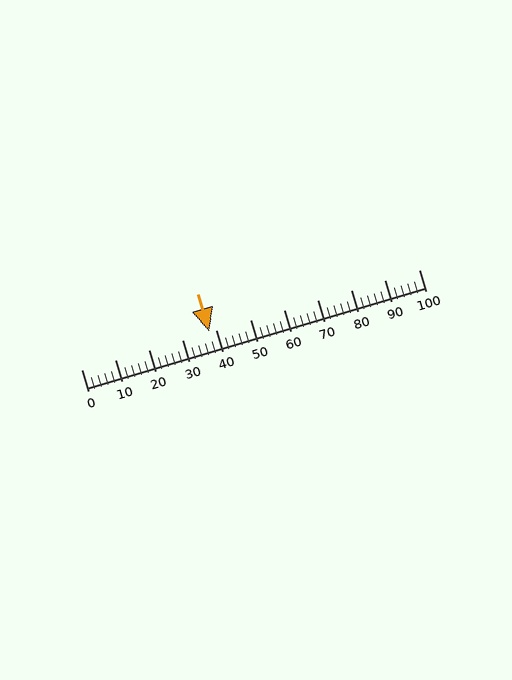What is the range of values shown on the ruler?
The ruler shows values from 0 to 100.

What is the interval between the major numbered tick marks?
The major tick marks are spaced 10 units apart.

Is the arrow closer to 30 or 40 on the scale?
The arrow is closer to 40.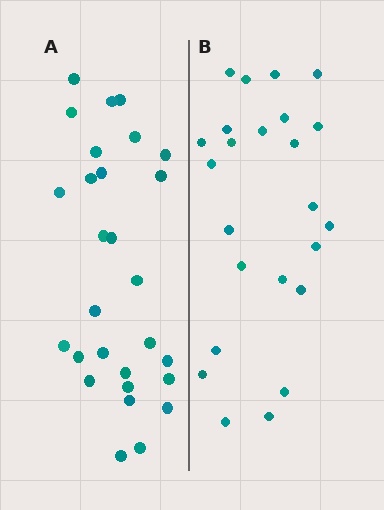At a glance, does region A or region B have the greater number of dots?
Region A (the left region) has more dots.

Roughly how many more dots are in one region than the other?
Region A has about 4 more dots than region B.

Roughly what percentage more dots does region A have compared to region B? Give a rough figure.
About 15% more.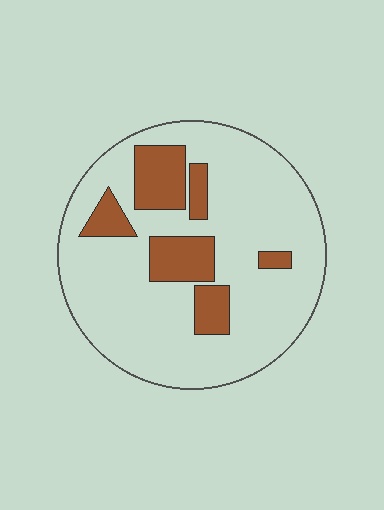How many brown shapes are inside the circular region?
6.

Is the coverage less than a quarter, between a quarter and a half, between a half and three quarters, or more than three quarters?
Less than a quarter.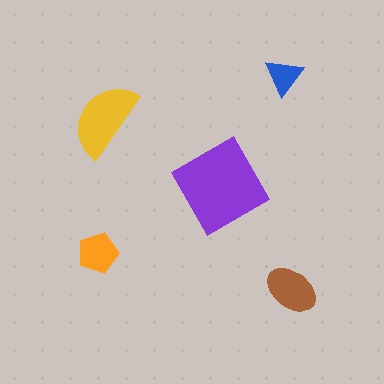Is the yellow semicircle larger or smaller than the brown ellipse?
Larger.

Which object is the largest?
The purple square.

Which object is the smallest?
The blue triangle.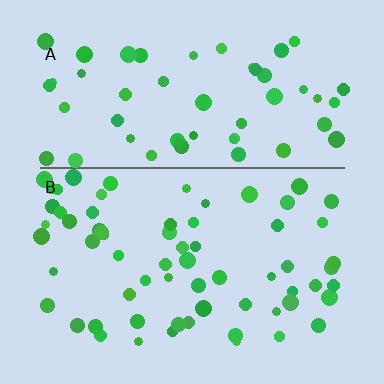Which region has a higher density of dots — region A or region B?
B (the bottom).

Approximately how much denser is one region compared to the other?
Approximately 1.2× — region B over region A.